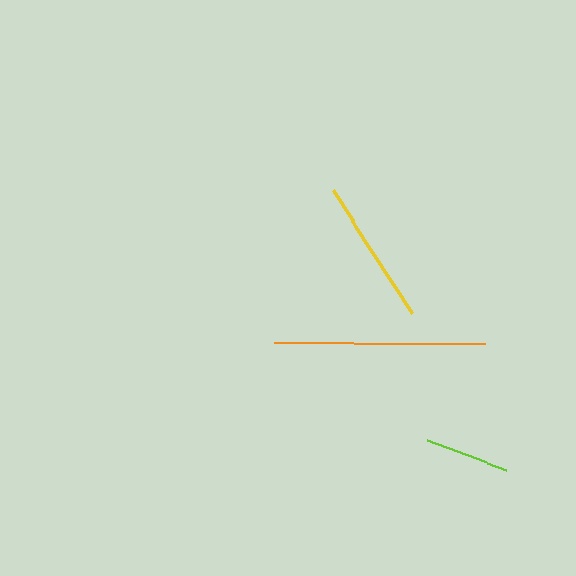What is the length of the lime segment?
The lime segment is approximately 83 pixels long.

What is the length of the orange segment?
The orange segment is approximately 211 pixels long.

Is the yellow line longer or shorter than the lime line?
The yellow line is longer than the lime line.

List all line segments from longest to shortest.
From longest to shortest: orange, yellow, lime.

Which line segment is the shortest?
The lime line is the shortest at approximately 83 pixels.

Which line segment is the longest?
The orange line is the longest at approximately 211 pixels.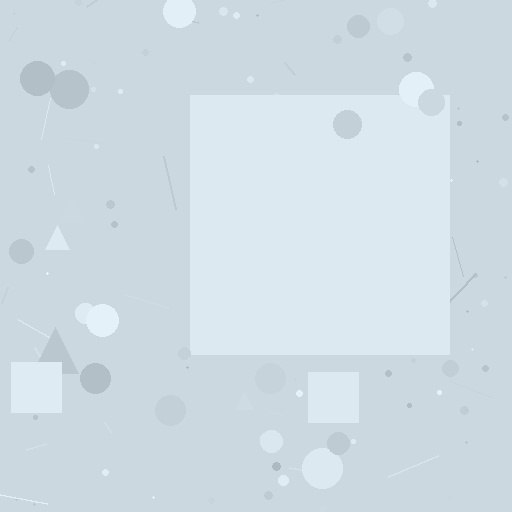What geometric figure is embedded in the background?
A square is embedded in the background.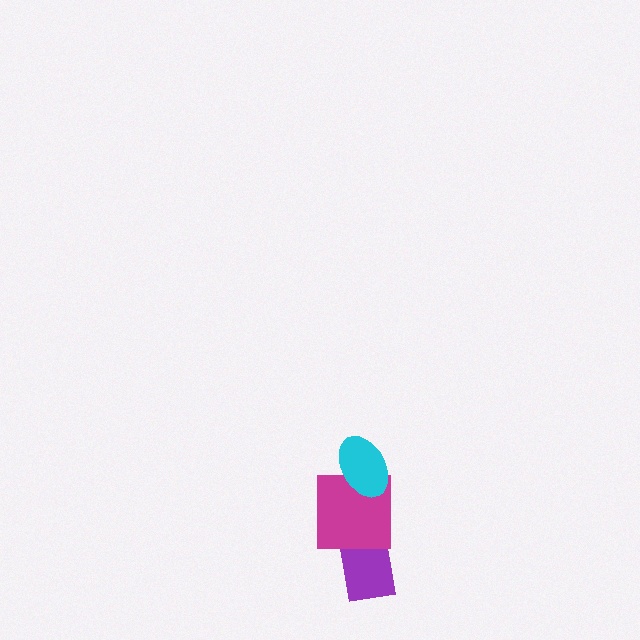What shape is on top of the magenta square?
The cyan ellipse is on top of the magenta square.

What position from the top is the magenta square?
The magenta square is 2nd from the top.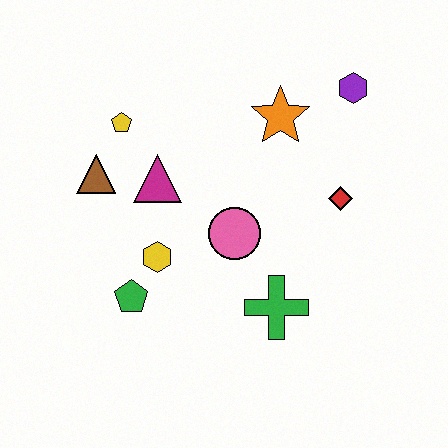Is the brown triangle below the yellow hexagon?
No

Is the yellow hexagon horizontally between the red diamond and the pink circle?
No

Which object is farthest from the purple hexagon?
The green pentagon is farthest from the purple hexagon.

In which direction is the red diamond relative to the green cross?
The red diamond is above the green cross.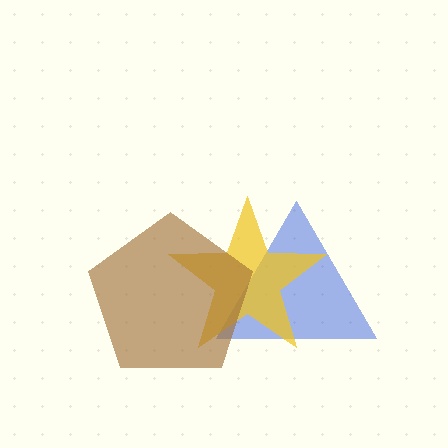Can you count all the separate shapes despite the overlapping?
Yes, there are 3 separate shapes.